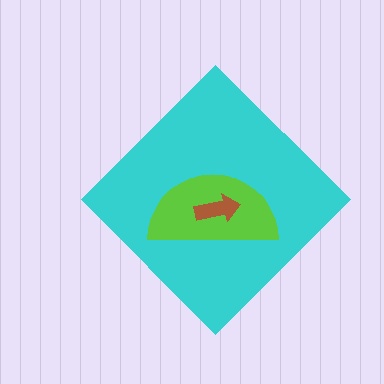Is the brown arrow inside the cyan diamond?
Yes.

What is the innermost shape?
The brown arrow.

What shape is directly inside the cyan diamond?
The lime semicircle.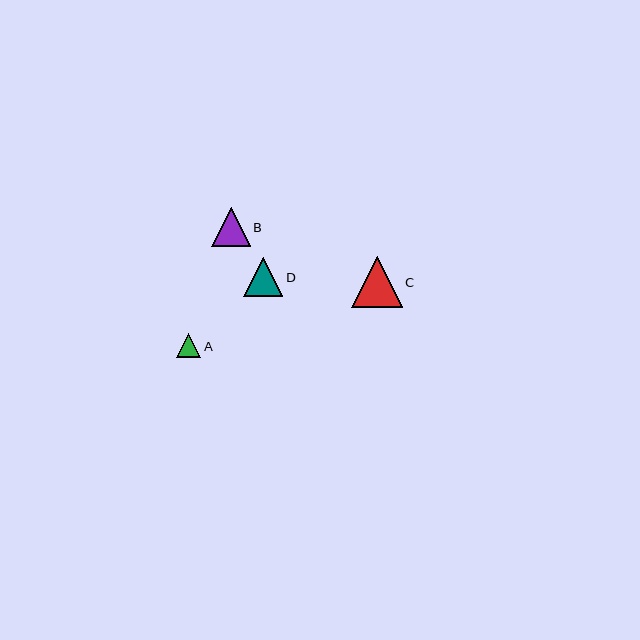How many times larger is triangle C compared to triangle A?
Triangle C is approximately 2.1 times the size of triangle A.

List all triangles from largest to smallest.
From largest to smallest: C, D, B, A.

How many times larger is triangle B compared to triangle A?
Triangle B is approximately 1.6 times the size of triangle A.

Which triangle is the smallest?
Triangle A is the smallest with a size of approximately 24 pixels.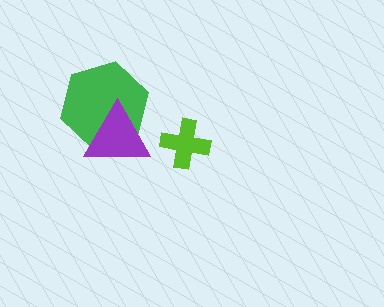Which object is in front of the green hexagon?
The purple triangle is in front of the green hexagon.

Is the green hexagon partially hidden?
Yes, it is partially covered by another shape.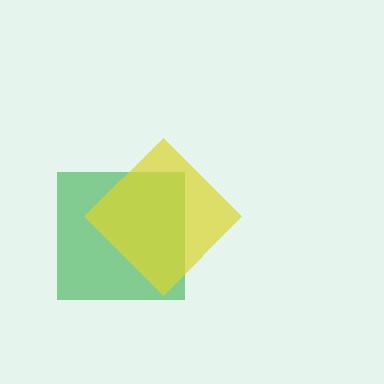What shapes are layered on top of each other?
The layered shapes are: a green square, a yellow diamond.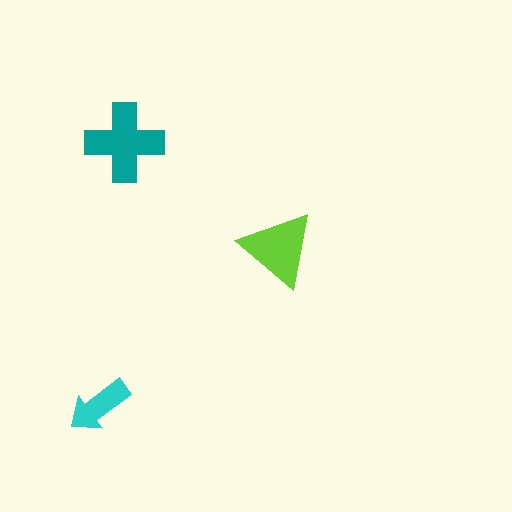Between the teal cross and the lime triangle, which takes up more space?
The teal cross.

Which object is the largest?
The teal cross.